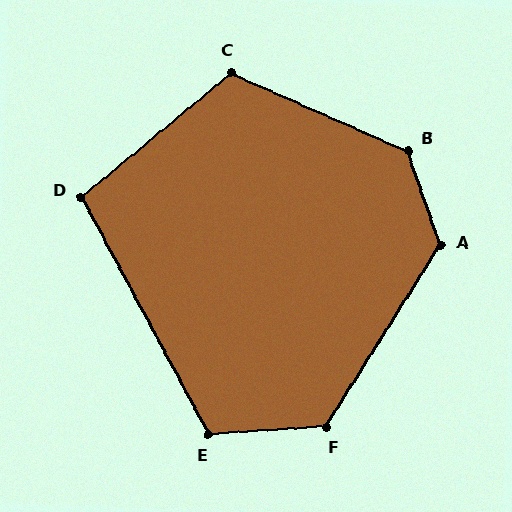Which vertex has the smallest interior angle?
D, at approximately 101 degrees.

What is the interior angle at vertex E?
Approximately 115 degrees (obtuse).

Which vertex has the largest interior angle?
B, at approximately 133 degrees.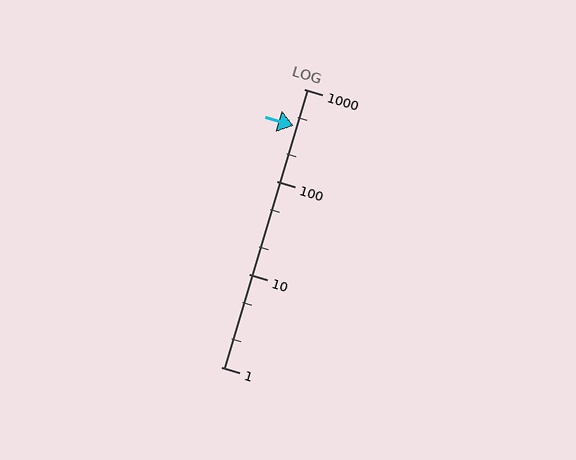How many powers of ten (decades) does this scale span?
The scale spans 3 decades, from 1 to 1000.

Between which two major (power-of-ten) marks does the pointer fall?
The pointer is between 100 and 1000.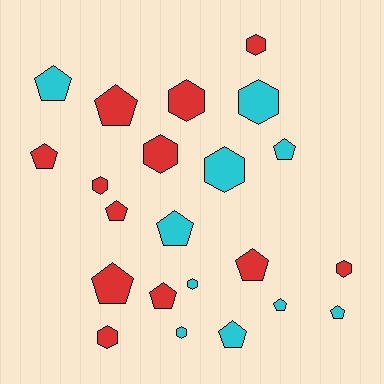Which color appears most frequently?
Red, with 12 objects.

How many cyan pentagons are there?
There are 6 cyan pentagons.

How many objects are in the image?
There are 22 objects.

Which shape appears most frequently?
Pentagon, with 12 objects.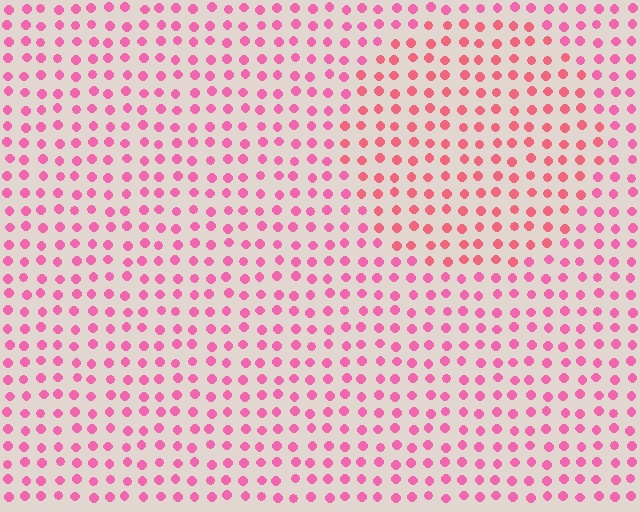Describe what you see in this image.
The image is filled with small pink elements in a uniform arrangement. A circle-shaped region is visible where the elements are tinted to a slightly different hue, forming a subtle color boundary.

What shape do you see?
I see a circle.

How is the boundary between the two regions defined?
The boundary is defined purely by a slight shift in hue (about 22 degrees). Spacing, size, and orientation are identical on both sides.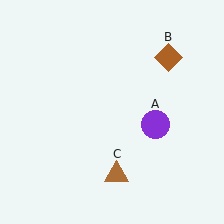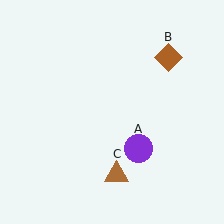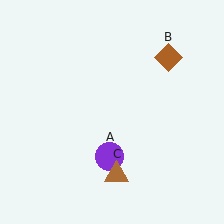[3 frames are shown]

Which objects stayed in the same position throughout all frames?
Brown diamond (object B) and brown triangle (object C) remained stationary.